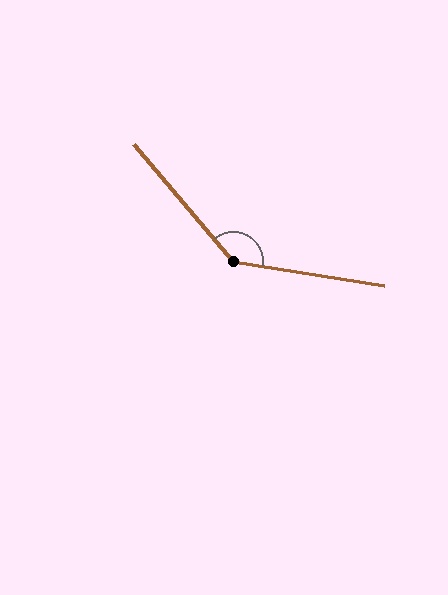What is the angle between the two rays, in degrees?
Approximately 139 degrees.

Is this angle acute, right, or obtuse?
It is obtuse.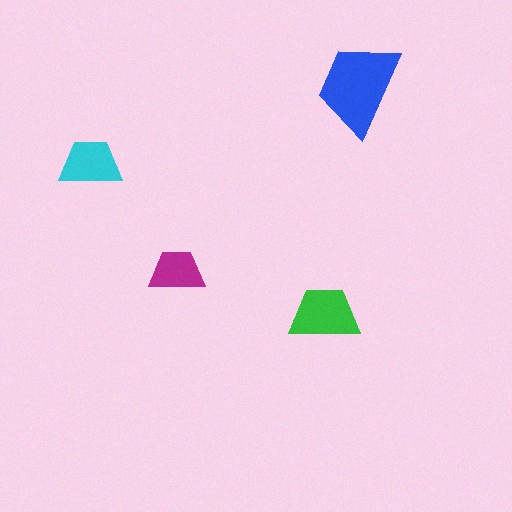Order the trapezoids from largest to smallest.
the blue one, the green one, the cyan one, the magenta one.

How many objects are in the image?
There are 4 objects in the image.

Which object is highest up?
The blue trapezoid is topmost.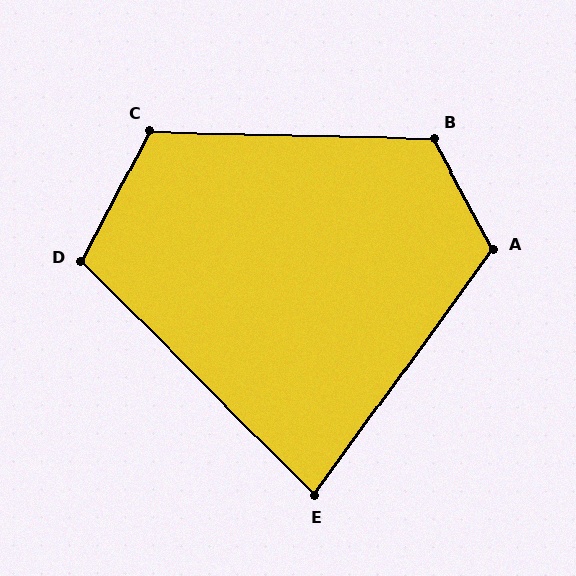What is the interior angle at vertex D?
Approximately 107 degrees (obtuse).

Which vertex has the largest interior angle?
B, at approximately 120 degrees.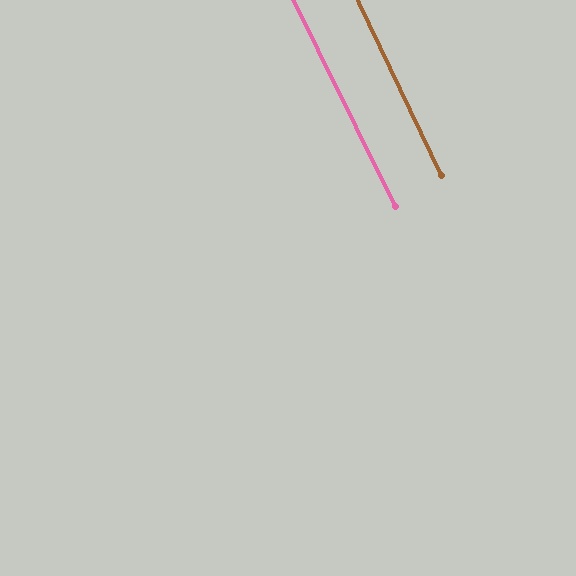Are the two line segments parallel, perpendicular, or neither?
Parallel — their directions differ by only 1.1°.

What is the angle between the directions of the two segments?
Approximately 1 degree.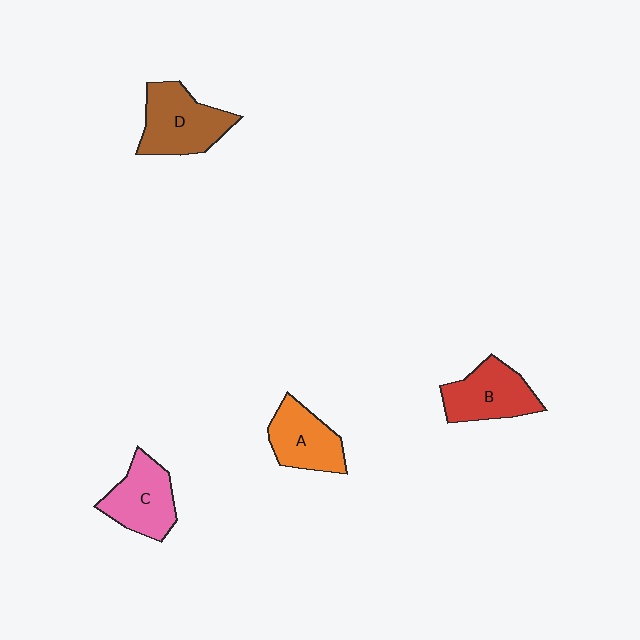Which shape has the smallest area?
Shape A (orange).